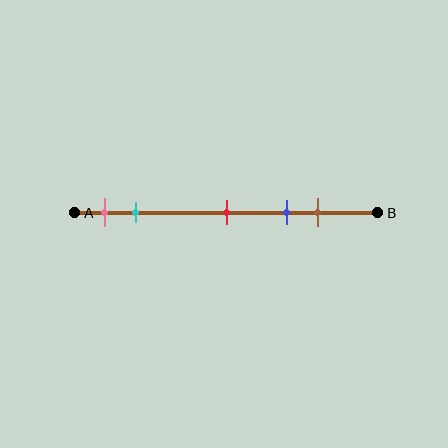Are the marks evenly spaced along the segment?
No, the marks are not evenly spaced.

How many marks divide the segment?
There are 5 marks dividing the segment.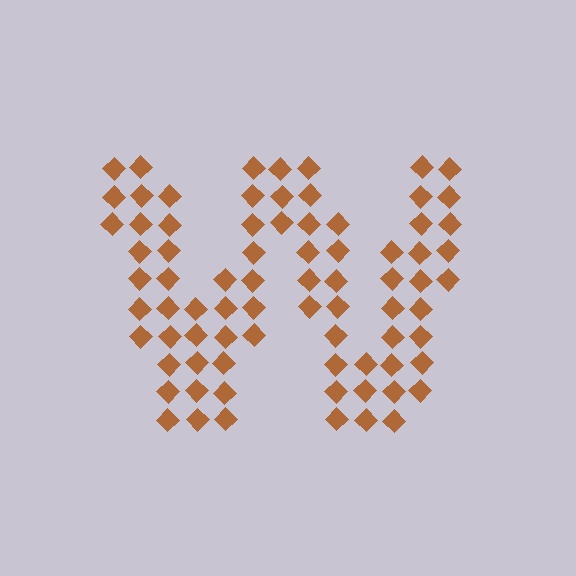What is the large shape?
The large shape is the letter W.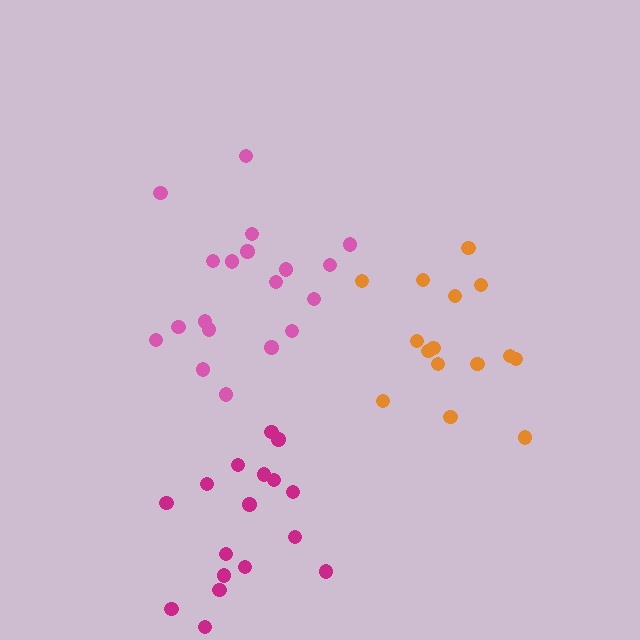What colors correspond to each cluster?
The clusters are colored: magenta, pink, orange.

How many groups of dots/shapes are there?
There are 3 groups.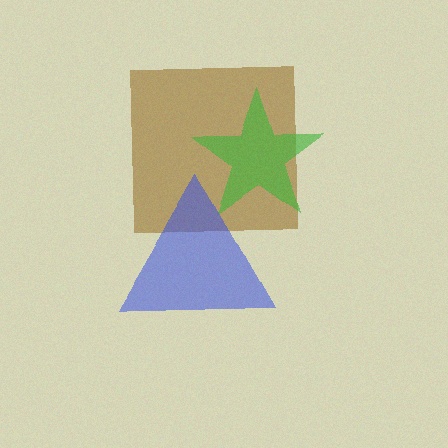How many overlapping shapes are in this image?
There are 3 overlapping shapes in the image.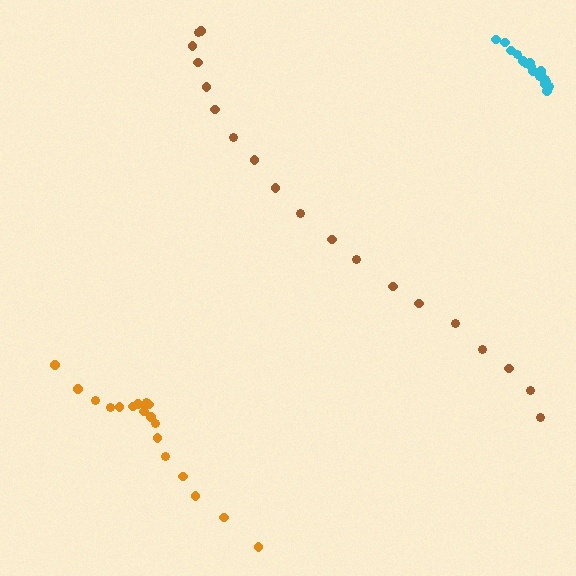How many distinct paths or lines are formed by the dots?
There are 3 distinct paths.